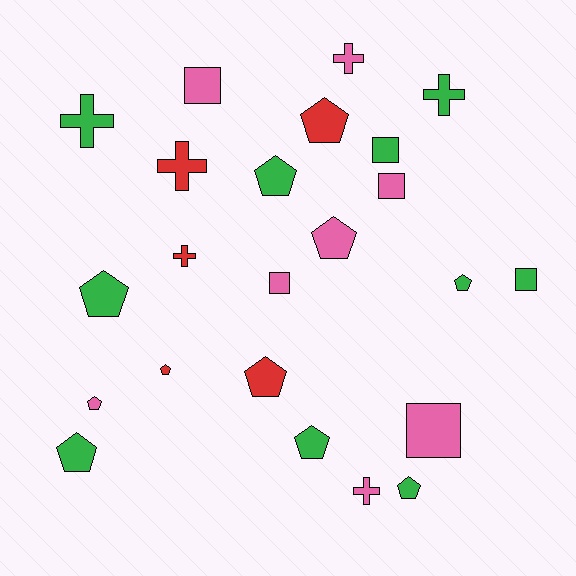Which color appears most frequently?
Green, with 10 objects.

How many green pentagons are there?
There are 6 green pentagons.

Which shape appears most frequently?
Pentagon, with 11 objects.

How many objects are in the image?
There are 23 objects.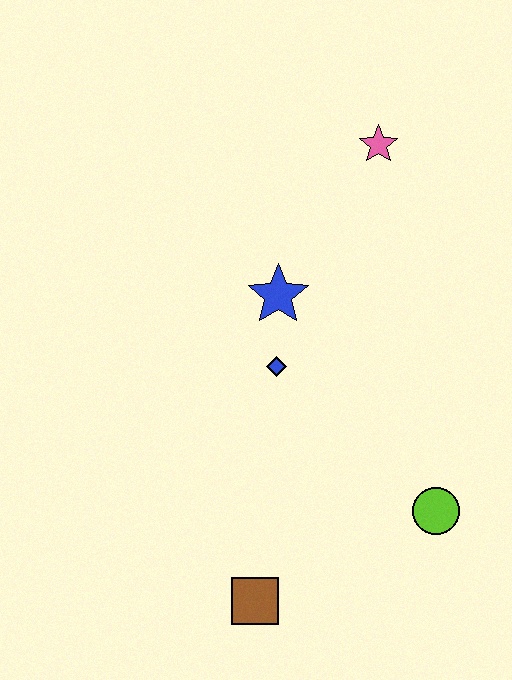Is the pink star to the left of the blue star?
No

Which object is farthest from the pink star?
The brown square is farthest from the pink star.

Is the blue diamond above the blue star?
No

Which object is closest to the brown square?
The lime circle is closest to the brown square.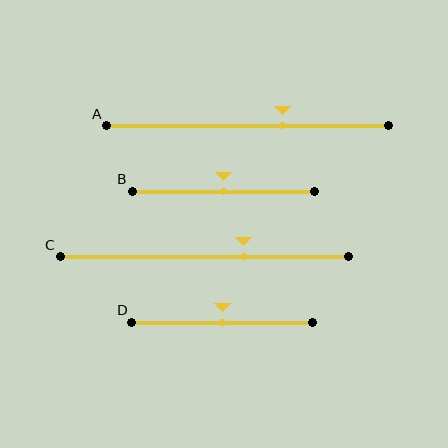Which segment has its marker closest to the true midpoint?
Segment B has its marker closest to the true midpoint.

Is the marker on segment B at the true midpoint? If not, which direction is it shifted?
Yes, the marker on segment B is at the true midpoint.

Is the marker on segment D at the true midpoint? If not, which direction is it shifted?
Yes, the marker on segment D is at the true midpoint.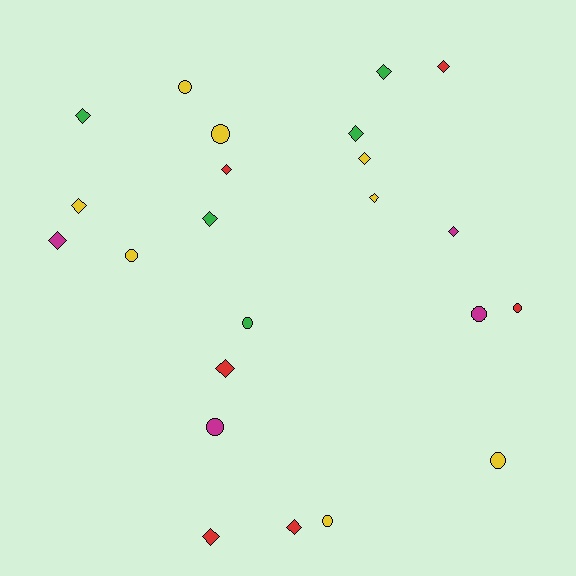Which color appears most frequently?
Yellow, with 8 objects.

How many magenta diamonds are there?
There are 2 magenta diamonds.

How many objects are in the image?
There are 23 objects.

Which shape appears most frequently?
Diamond, with 14 objects.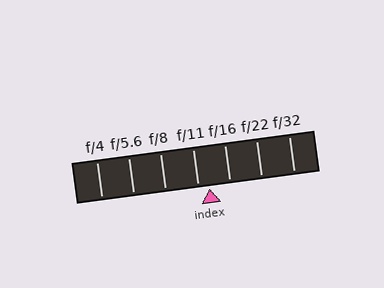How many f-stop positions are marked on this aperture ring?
There are 7 f-stop positions marked.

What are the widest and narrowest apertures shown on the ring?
The widest aperture shown is f/4 and the narrowest is f/32.